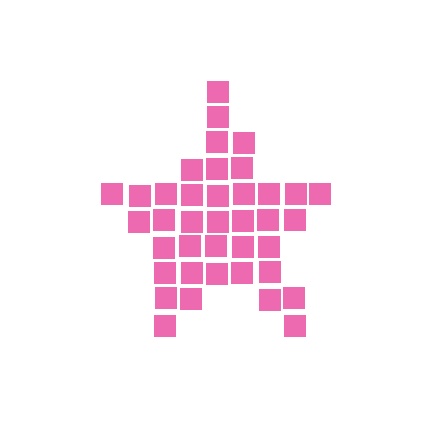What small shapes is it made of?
It is made of small squares.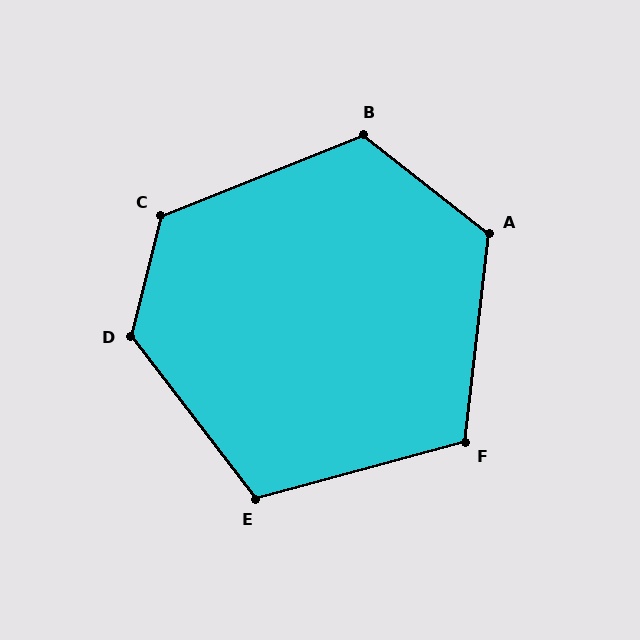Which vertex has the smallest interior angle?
F, at approximately 112 degrees.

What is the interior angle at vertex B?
Approximately 120 degrees (obtuse).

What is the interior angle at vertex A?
Approximately 122 degrees (obtuse).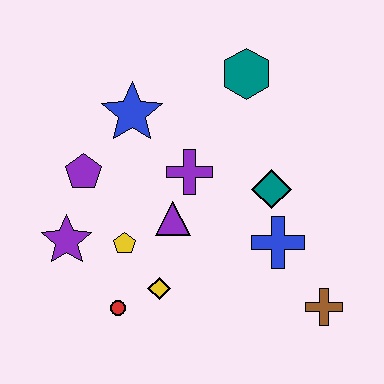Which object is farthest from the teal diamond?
The purple star is farthest from the teal diamond.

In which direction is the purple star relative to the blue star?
The purple star is below the blue star.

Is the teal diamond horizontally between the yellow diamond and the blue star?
No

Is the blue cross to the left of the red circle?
No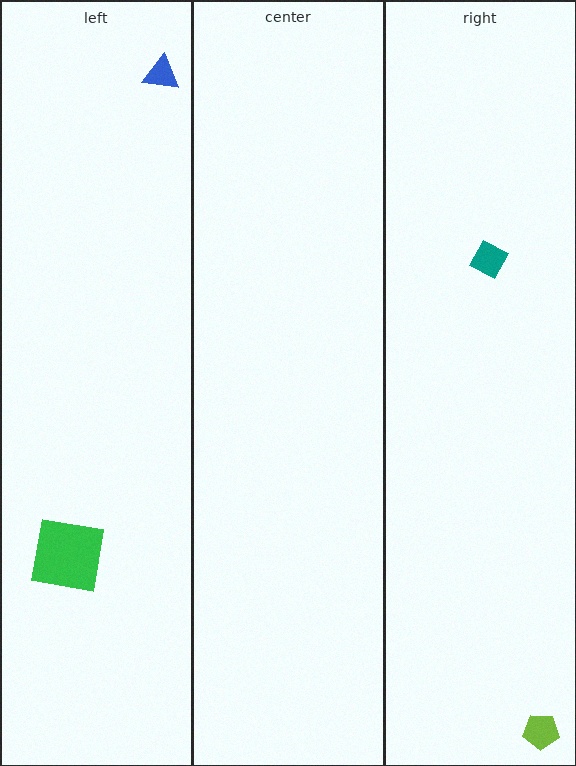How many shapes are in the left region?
2.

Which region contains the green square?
The left region.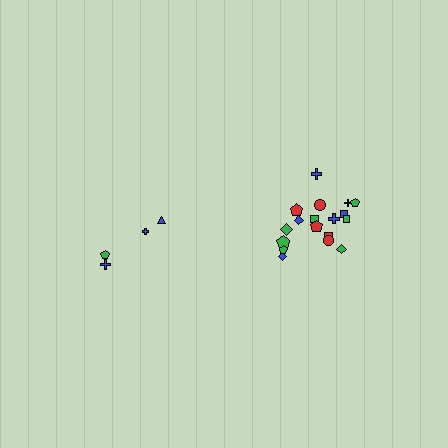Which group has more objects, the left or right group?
The right group.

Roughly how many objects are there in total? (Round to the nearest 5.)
Roughly 20 objects in total.